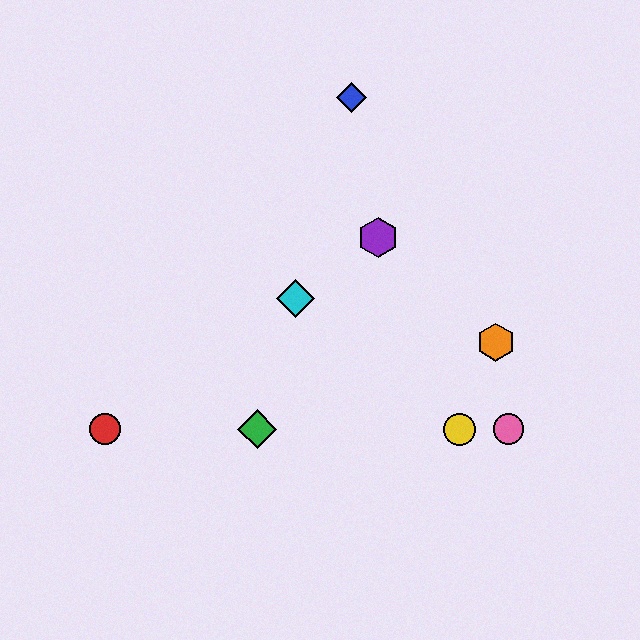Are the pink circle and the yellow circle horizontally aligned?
Yes, both are at y≈429.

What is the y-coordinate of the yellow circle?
The yellow circle is at y≈429.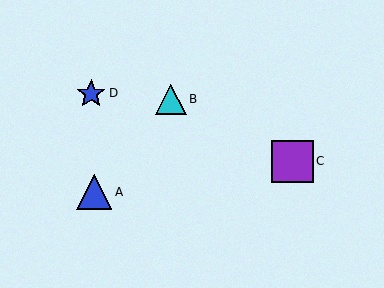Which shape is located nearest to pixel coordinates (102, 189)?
The blue triangle (labeled A) at (94, 192) is nearest to that location.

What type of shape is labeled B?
Shape B is a cyan triangle.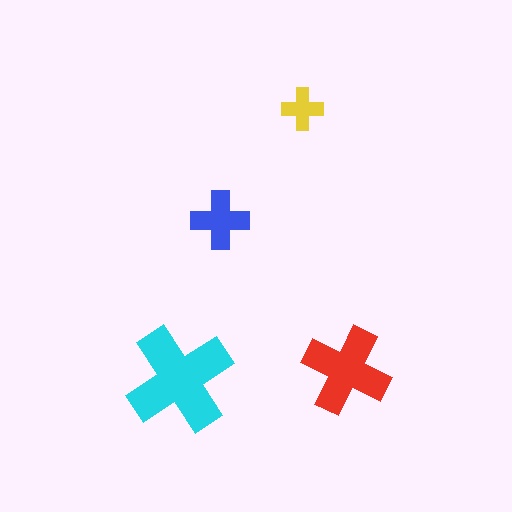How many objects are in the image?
There are 4 objects in the image.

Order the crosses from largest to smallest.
the cyan one, the red one, the blue one, the yellow one.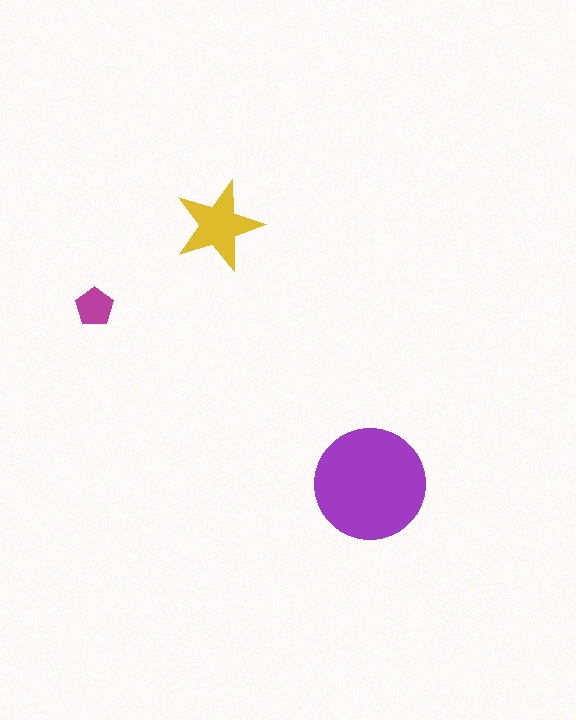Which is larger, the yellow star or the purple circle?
The purple circle.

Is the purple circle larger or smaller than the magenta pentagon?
Larger.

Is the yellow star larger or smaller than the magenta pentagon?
Larger.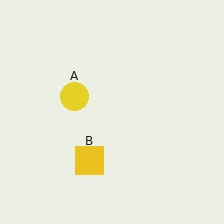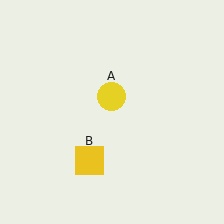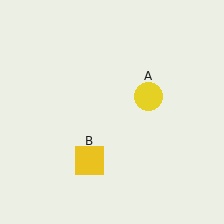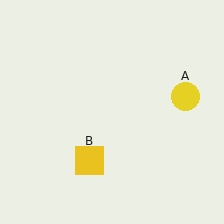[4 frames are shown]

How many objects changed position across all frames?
1 object changed position: yellow circle (object A).